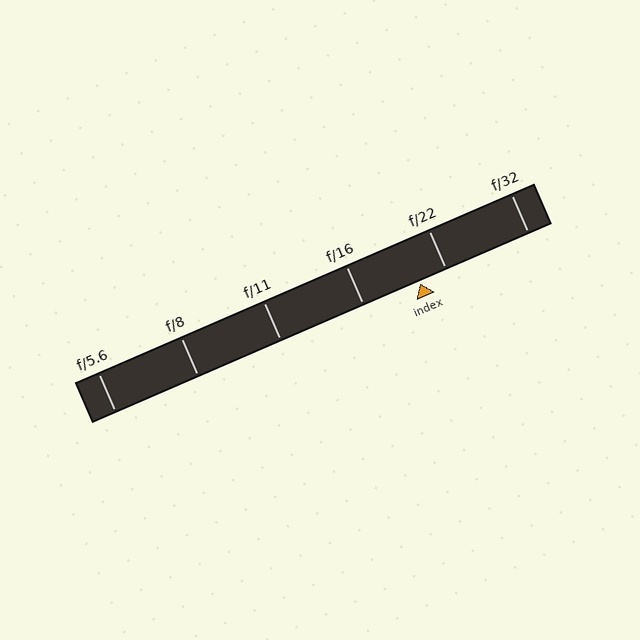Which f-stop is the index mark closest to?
The index mark is closest to f/22.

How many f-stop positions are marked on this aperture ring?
There are 6 f-stop positions marked.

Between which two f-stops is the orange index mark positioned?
The index mark is between f/16 and f/22.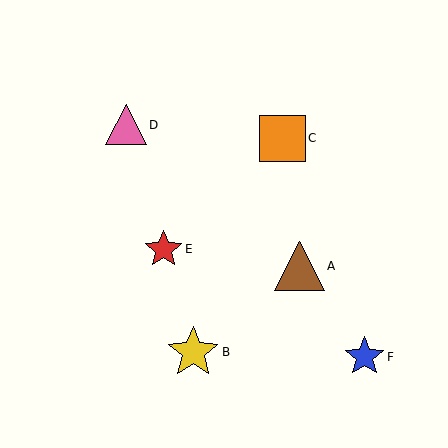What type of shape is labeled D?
Shape D is a pink triangle.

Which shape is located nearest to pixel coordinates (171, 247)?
The red star (labeled E) at (163, 249) is nearest to that location.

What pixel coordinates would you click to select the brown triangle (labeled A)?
Click at (300, 266) to select the brown triangle A.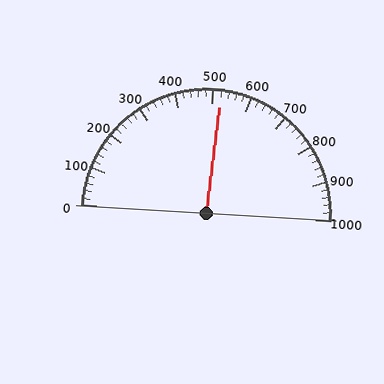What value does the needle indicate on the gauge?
The needle indicates approximately 520.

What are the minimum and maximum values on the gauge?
The gauge ranges from 0 to 1000.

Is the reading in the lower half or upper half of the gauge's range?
The reading is in the upper half of the range (0 to 1000).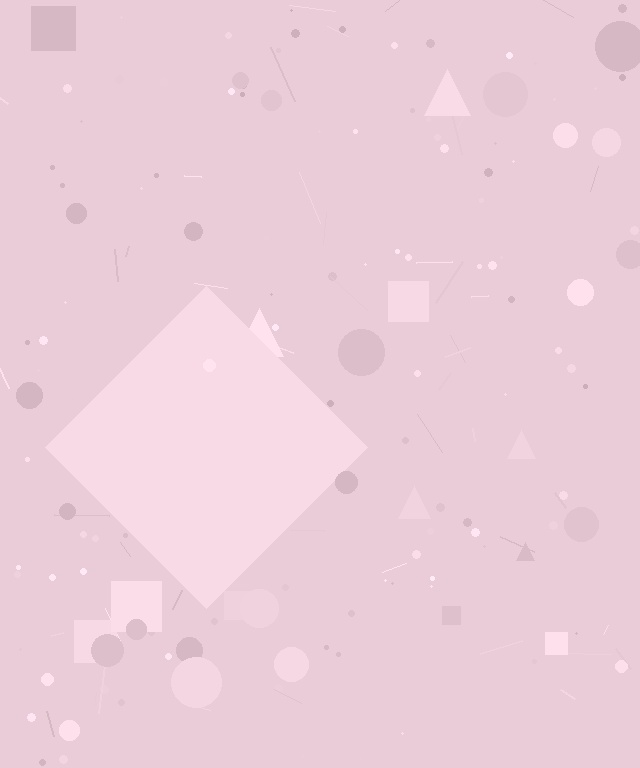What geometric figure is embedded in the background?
A diamond is embedded in the background.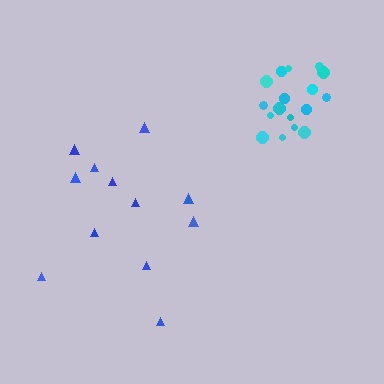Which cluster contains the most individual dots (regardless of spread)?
Cyan (17).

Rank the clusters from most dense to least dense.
cyan, blue.